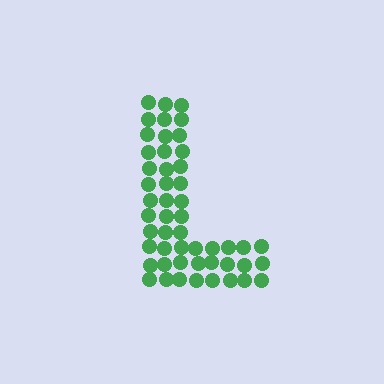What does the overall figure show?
The overall figure shows the letter L.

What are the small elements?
The small elements are circles.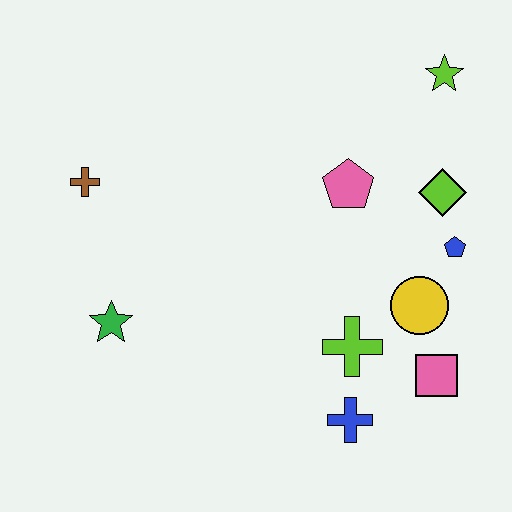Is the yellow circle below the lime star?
Yes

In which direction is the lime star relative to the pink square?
The lime star is above the pink square.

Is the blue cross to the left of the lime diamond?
Yes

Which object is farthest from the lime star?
The green star is farthest from the lime star.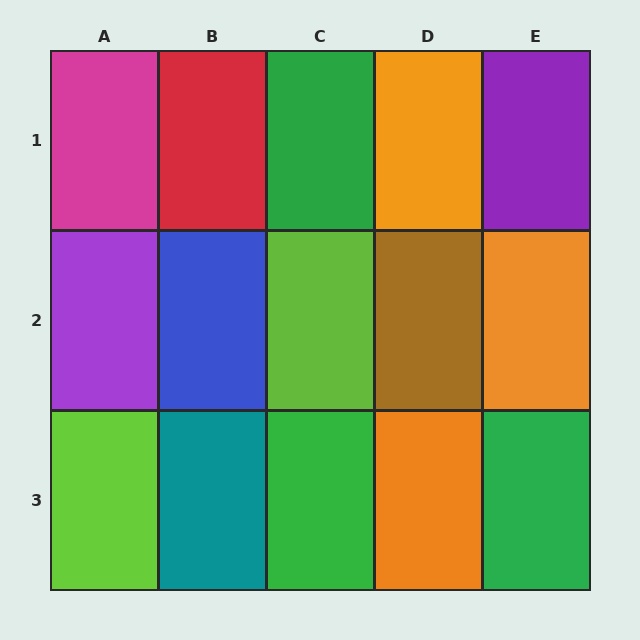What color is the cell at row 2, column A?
Purple.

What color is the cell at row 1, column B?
Red.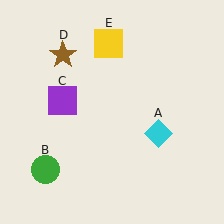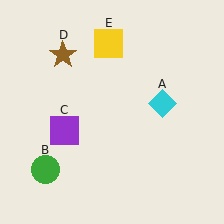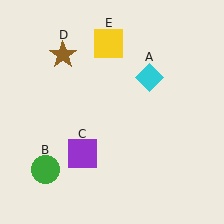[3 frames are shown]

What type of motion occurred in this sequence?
The cyan diamond (object A), purple square (object C) rotated counterclockwise around the center of the scene.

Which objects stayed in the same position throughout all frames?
Green circle (object B) and brown star (object D) and yellow square (object E) remained stationary.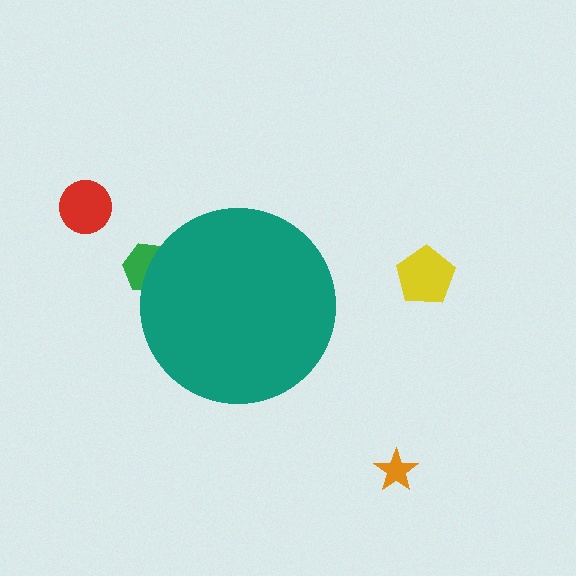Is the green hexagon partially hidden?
Yes, the green hexagon is partially hidden behind the teal circle.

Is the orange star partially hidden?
No, the orange star is fully visible.